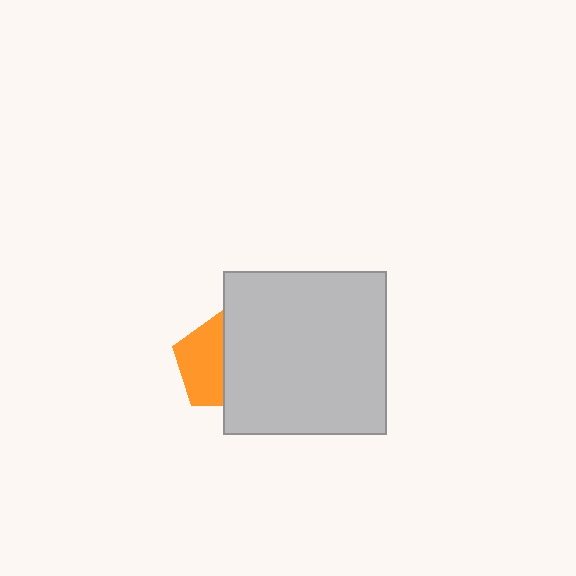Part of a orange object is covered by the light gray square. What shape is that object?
It is a pentagon.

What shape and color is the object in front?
The object in front is a light gray square.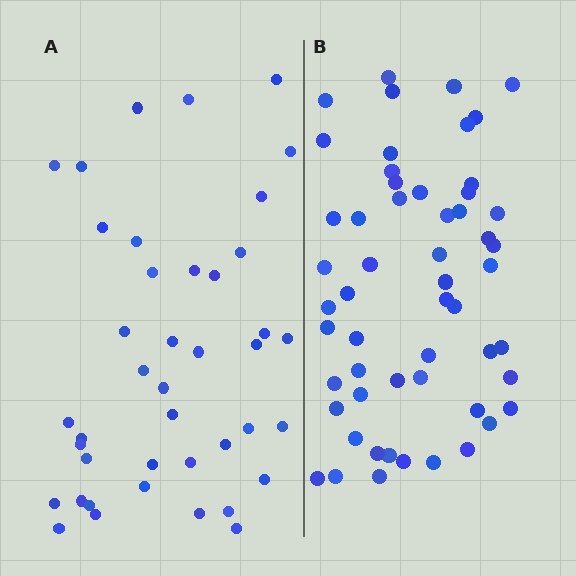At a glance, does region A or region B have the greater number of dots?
Region B (the right region) has more dots.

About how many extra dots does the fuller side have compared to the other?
Region B has approximately 15 more dots than region A.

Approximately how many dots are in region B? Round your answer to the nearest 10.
About 60 dots. (The exact count is 55, which rounds to 60.)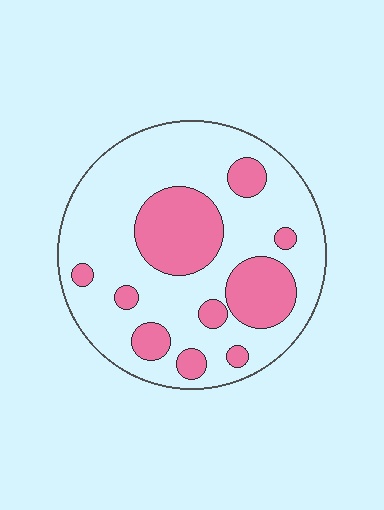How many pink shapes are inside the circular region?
10.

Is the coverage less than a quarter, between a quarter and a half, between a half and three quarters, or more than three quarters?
Between a quarter and a half.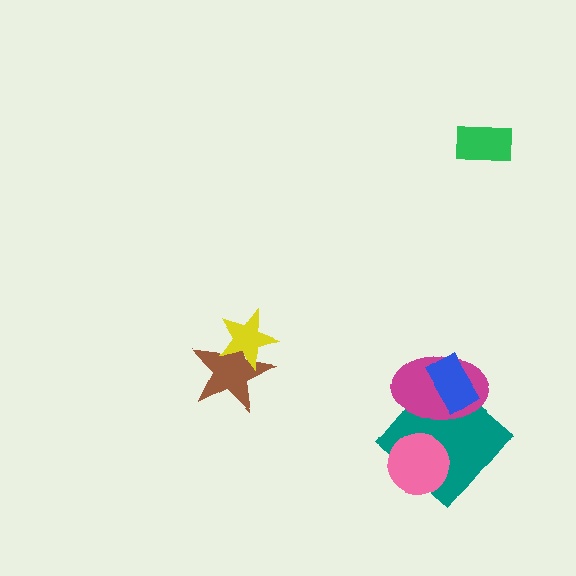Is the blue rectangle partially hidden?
No, no other shape covers it.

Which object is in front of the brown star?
The yellow star is in front of the brown star.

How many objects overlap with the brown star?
1 object overlaps with the brown star.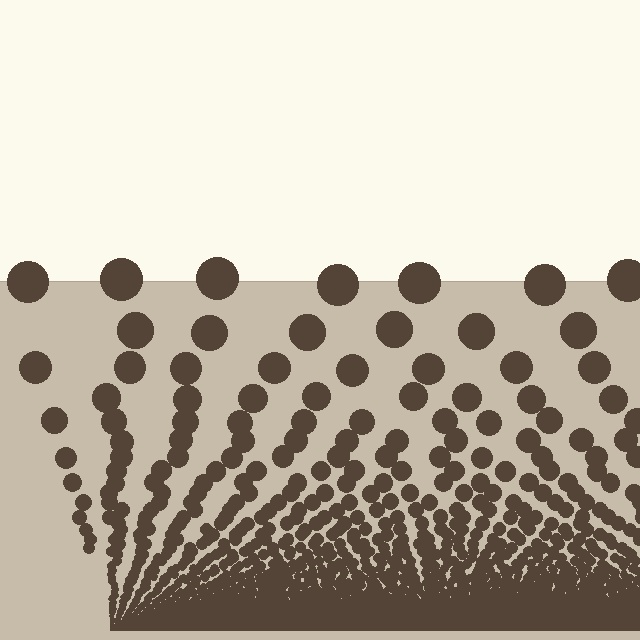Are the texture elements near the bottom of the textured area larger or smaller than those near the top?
Smaller. The gradient is inverted — elements near the bottom are smaller and denser.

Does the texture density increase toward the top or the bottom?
Density increases toward the bottom.